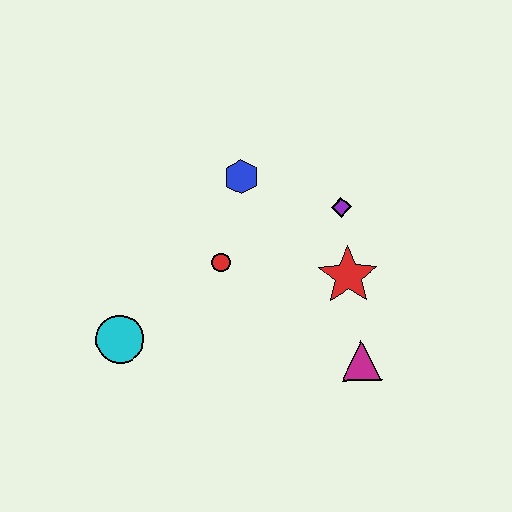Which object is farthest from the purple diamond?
The cyan circle is farthest from the purple diamond.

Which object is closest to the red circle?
The blue hexagon is closest to the red circle.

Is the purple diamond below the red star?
No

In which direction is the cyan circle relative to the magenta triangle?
The cyan circle is to the left of the magenta triangle.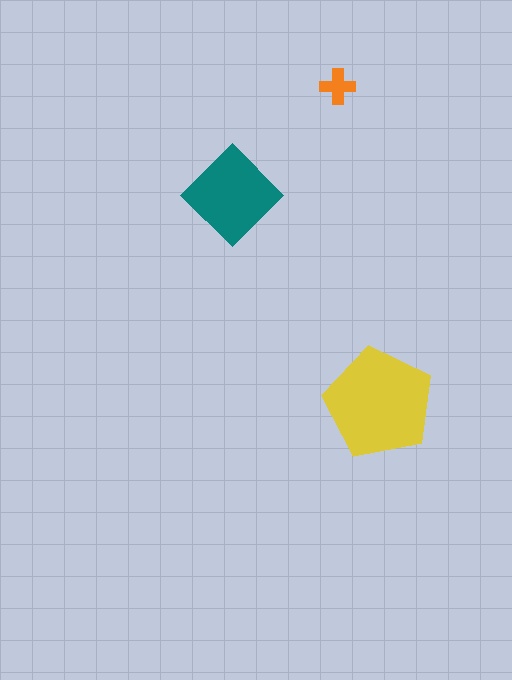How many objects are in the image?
There are 3 objects in the image.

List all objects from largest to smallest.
The yellow pentagon, the teal diamond, the orange cross.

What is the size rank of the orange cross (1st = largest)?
3rd.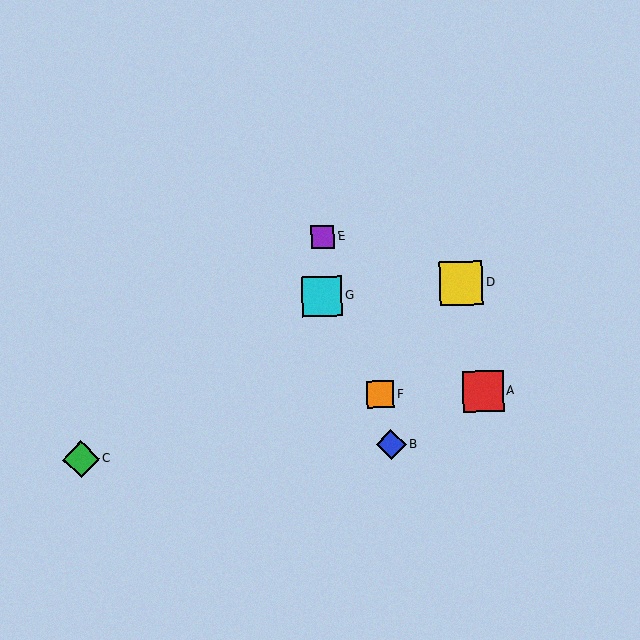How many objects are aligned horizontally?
2 objects (A, F) are aligned horizontally.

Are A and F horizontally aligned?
Yes, both are at y≈391.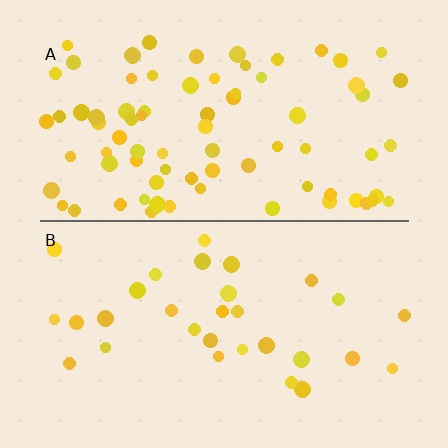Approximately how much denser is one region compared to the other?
Approximately 2.6× — region A over region B.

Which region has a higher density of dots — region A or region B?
A (the top).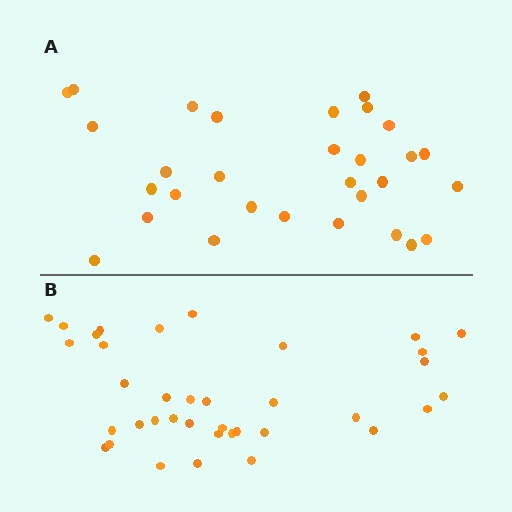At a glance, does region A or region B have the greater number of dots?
Region B (the bottom region) has more dots.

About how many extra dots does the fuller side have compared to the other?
Region B has roughly 8 or so more dots than region A.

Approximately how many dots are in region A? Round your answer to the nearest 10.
About 30 dots.